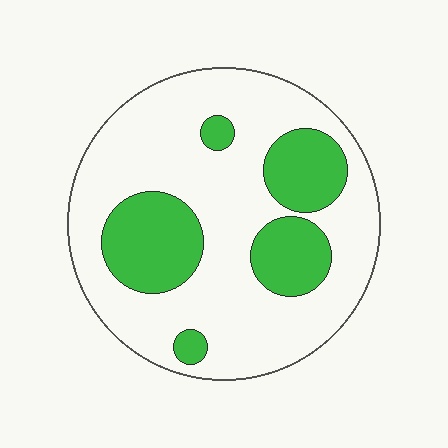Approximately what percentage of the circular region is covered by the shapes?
Approximately 25%.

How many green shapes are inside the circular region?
5.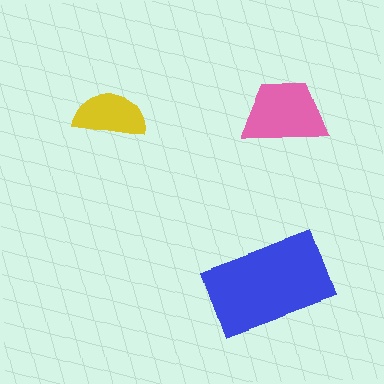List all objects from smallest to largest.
The yellow semicircle, the pink trapezoid, the blue rectangle.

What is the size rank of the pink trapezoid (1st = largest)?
2nd.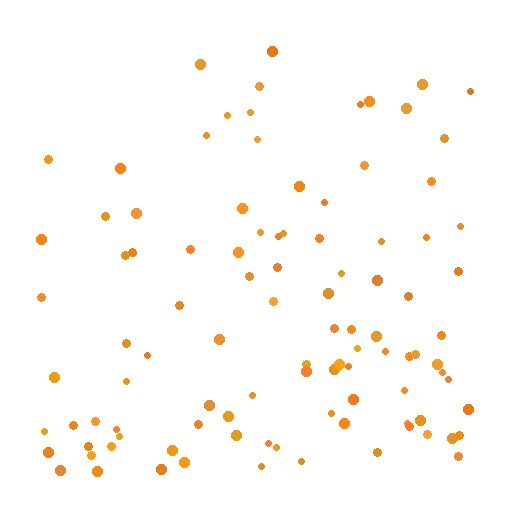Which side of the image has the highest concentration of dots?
The bottom.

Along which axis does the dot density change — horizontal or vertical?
Vertical.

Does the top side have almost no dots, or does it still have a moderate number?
Still a moderate number, just noticeably fewer than the bottom.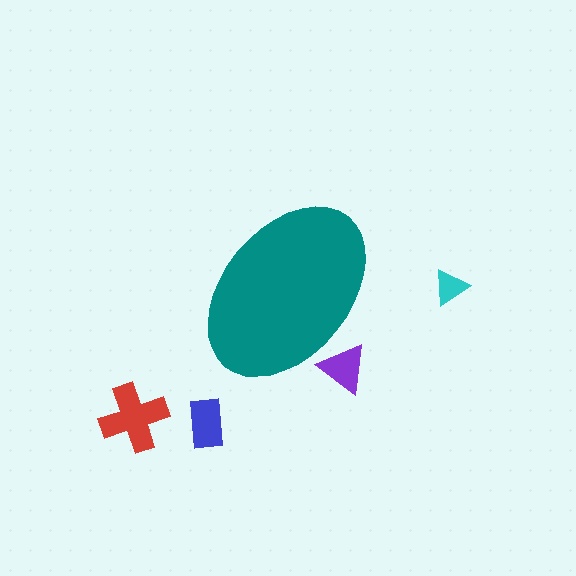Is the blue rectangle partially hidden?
No, the blue rectangle is fully visible.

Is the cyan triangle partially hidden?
No, the cyan triangle is fully visible.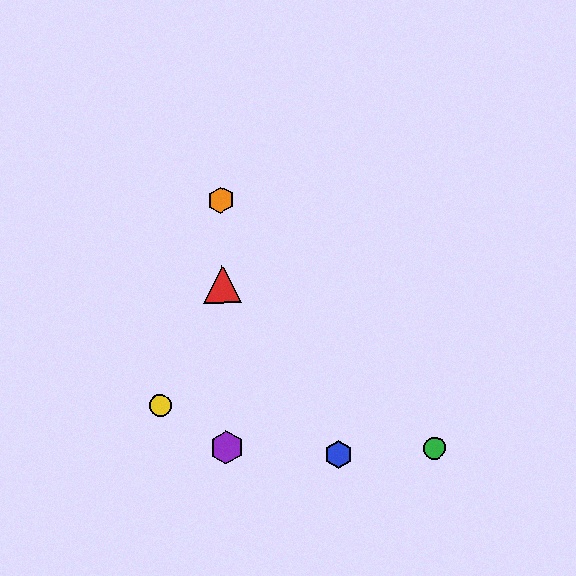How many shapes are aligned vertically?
3 shapes (the red triangle, the purple hexagon, the orange hexagon) are aligned vertically.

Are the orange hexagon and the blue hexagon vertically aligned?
No, the orange hexagon is at x≈221 and the blue hexagon is at x≈338.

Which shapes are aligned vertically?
The red triangle, the purple hexagon, the orange hexagon are aligned vertically.